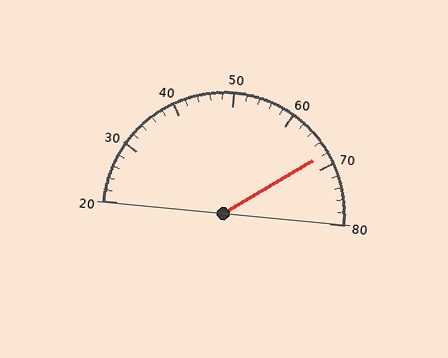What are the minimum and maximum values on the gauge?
The gauge ranges from 20 to 80.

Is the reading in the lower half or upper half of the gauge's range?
The reading is in the upper half of the range (20 to 80).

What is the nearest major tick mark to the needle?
The nearest major tick mark is 70.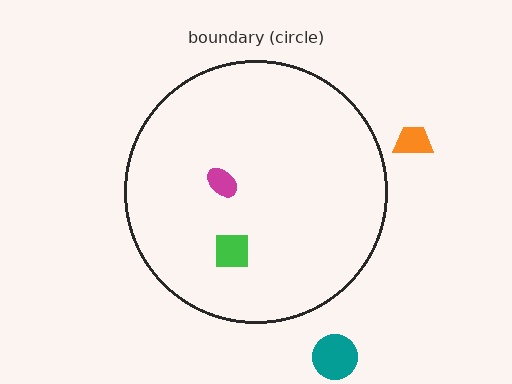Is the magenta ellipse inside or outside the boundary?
Inside.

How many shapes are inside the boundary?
2 inside, 2 outside.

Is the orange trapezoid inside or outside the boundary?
Outside.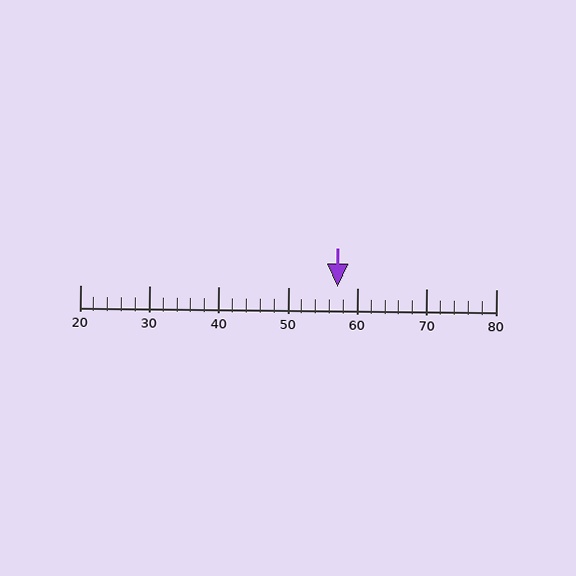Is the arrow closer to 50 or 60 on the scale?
The arrow is closer to 60.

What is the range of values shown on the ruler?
The ruler shows values from 20 to 80.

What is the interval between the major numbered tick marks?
The major tick marks are spaced 10 units apart.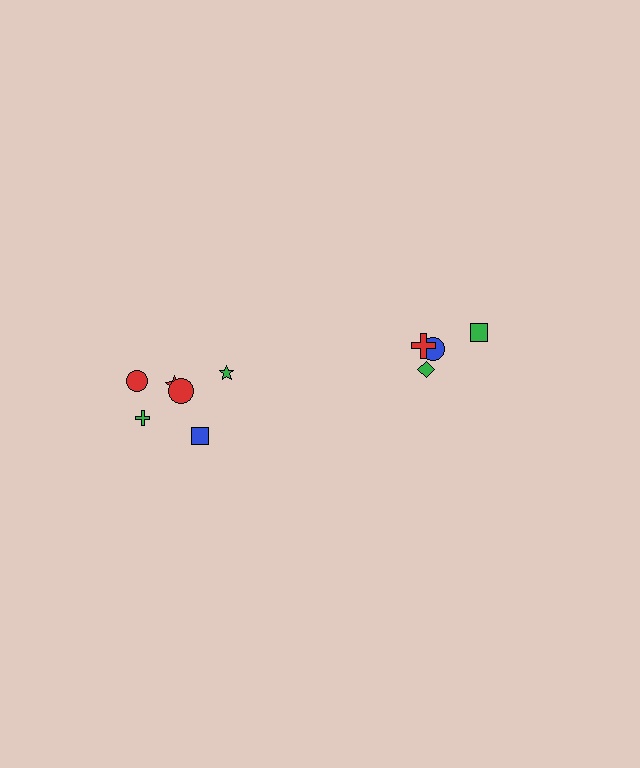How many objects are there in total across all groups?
There are 10 objects.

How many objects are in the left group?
There are 6 objects.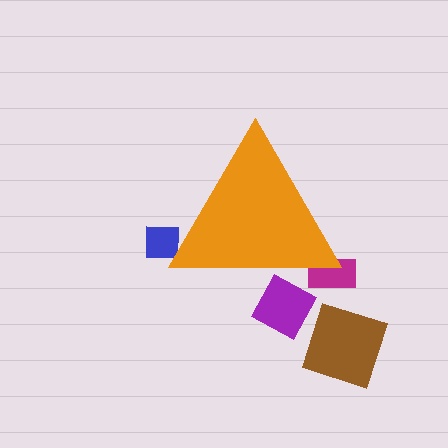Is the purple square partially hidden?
Yes, the purple square is partially hidden behind the orange triangle.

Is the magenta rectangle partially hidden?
Yes, the magenta rectangle is partially hidden behind the orange triangle.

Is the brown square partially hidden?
No, the brown square is fully visible.